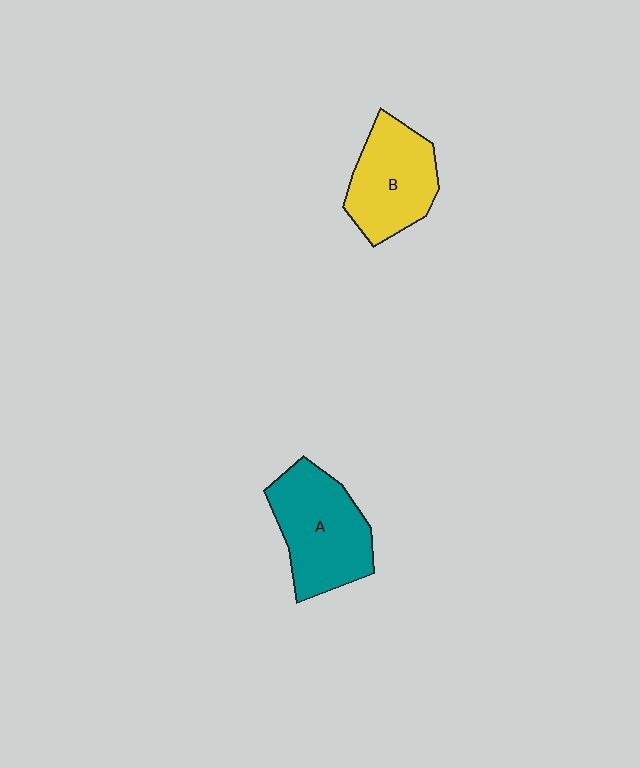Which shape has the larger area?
Shape A (teal).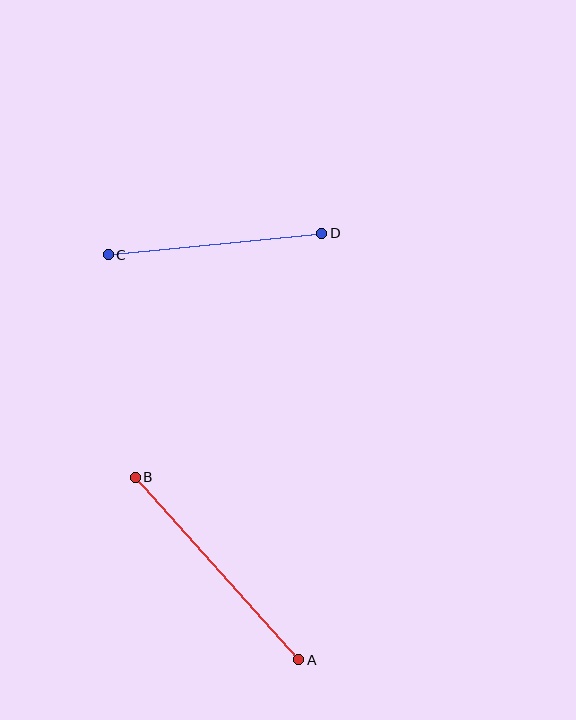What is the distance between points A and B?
The distance is approximately 245 pixels.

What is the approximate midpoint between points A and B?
The midpoint is at approximately (217, 568) pixels.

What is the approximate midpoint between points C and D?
The midpoint is at approximately (215, 244) pixels.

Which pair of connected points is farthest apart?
Points A and B are farthest apart.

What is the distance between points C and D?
The distance is approximately 214 pixels.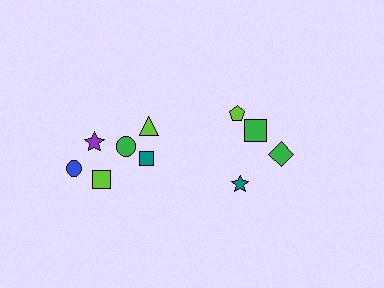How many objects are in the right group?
There are 4 objects.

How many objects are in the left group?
There are 6 objects.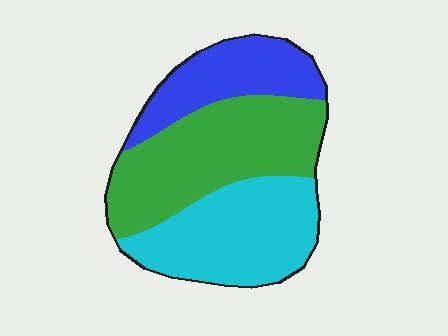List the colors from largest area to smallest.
From largest to smallest: green, cyan, blue.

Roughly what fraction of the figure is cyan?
Cyan takes up about three eighths (3/8) of the figure.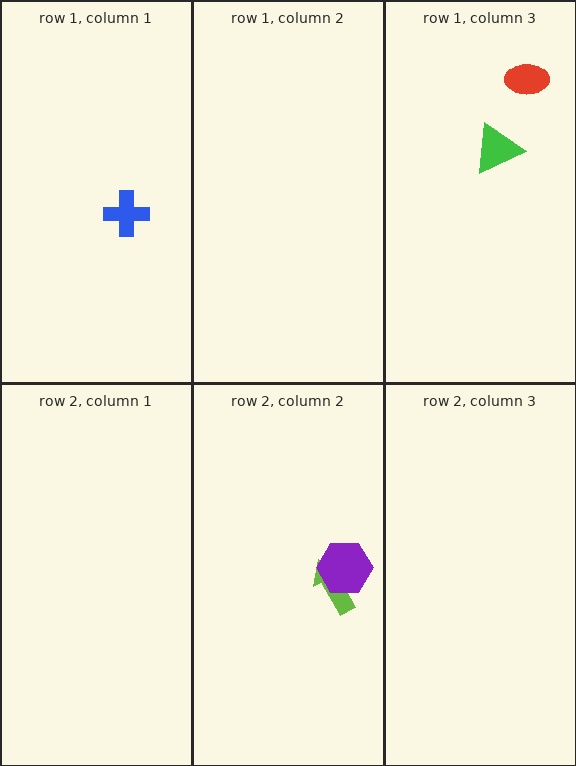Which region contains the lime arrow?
The row 2, column 2 region.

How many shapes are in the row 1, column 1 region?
1.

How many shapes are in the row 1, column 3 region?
2.